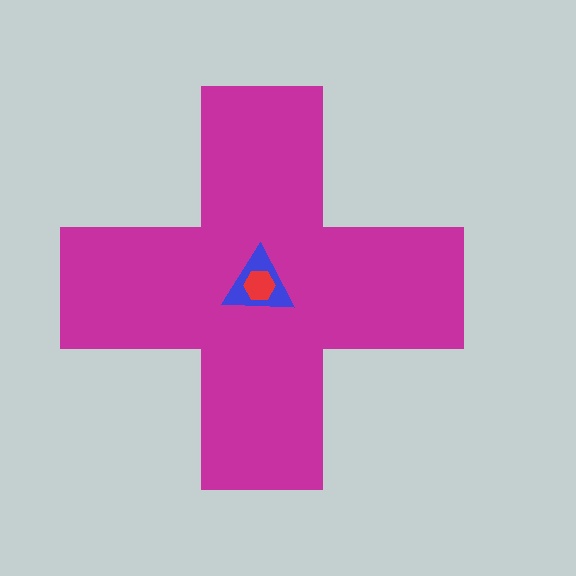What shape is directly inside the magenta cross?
The blue triangle.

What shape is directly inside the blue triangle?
The red hexagon.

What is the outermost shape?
The magenta cross.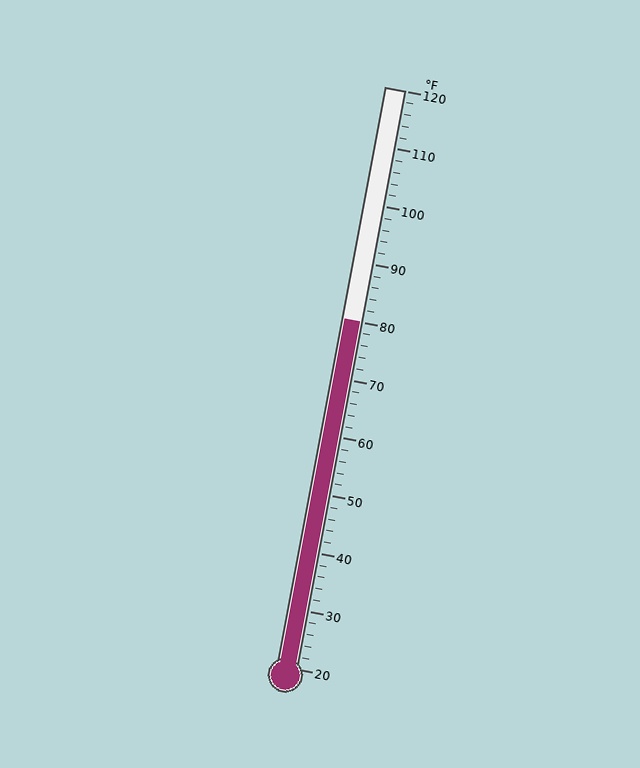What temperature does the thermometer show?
The thermometer shows approximately 80°F.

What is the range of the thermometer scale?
The thermometer scale ranges from 20°F to 120°F.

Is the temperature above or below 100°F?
The temperature is below 100°F.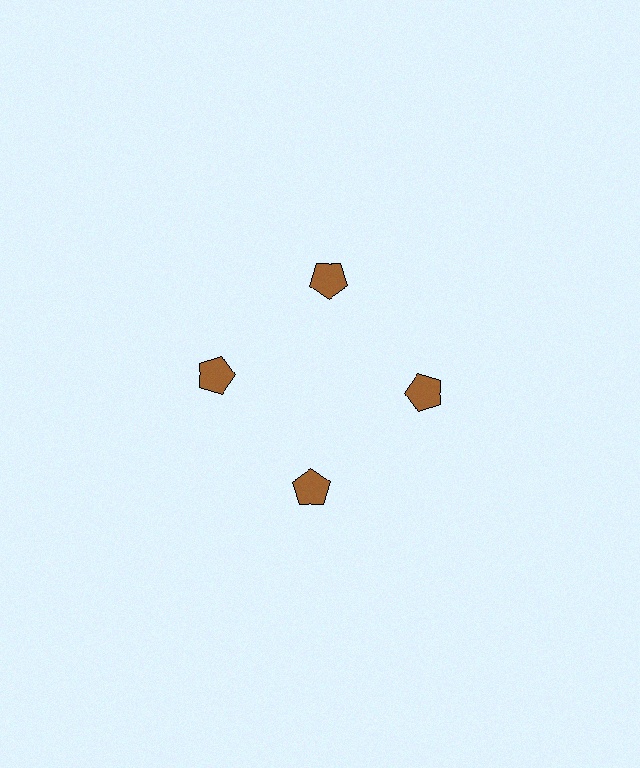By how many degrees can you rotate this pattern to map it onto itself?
The pattern maps onto itself every 90 degrees of rotation.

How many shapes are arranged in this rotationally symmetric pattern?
There are 4 shapes, arranged in 4 groups of 1.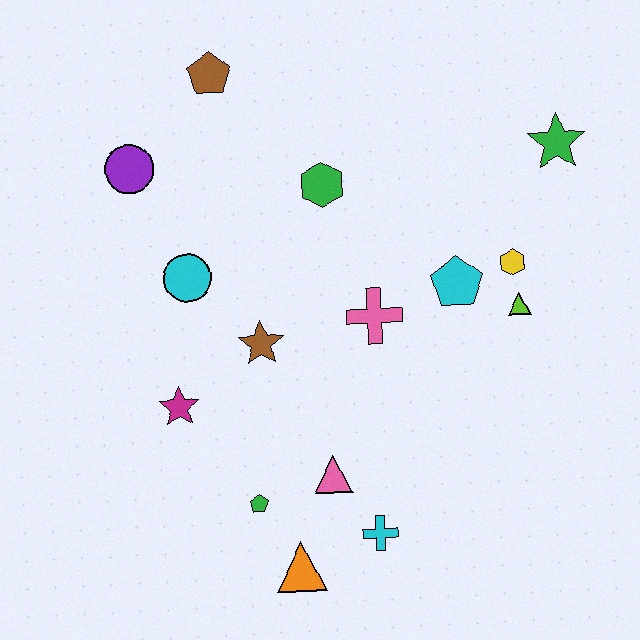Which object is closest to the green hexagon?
The pink cross is closest to the green hexagon.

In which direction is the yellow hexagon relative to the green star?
The yellow hexagon is below the green star.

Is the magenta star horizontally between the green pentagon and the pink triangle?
No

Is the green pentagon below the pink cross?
Yes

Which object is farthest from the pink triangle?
The brown pentagon is farthest from the pink triangle.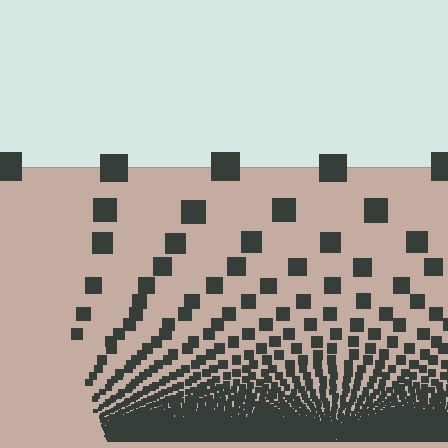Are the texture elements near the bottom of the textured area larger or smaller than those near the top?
Smaller. The gradient is inverted — elements near the bottom are smaller and denser.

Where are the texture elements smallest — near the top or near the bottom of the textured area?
Near the bottom.